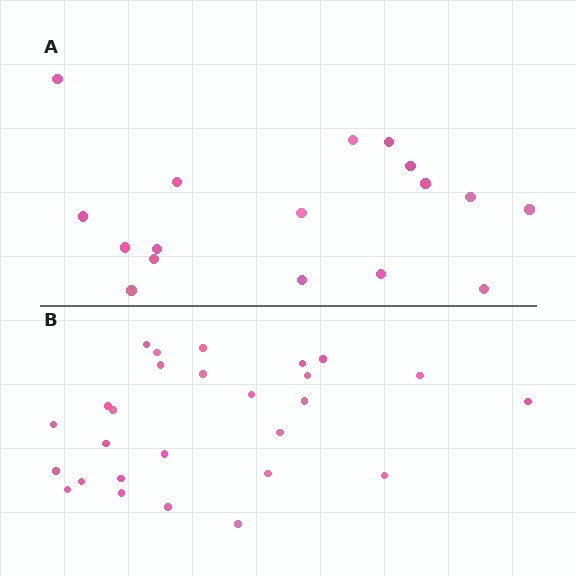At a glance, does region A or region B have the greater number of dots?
Region B (the bottom region) has more dots.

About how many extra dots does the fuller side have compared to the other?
Region B has roughly 10 or so more dots than region A.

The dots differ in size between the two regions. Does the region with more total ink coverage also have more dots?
No. Region A has more total ink coverage because its dots are larger, but region B actually contains more individual dots. Total area can be misleading — the number of items is what matters here.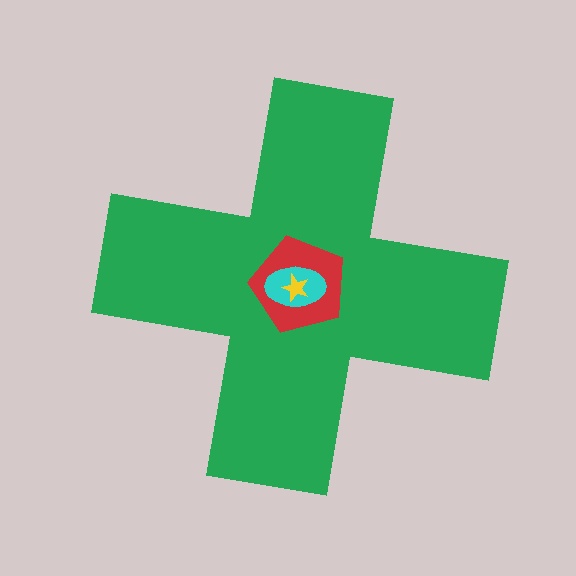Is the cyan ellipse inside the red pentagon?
Yes.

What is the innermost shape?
The yellow star.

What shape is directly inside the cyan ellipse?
The yellow star.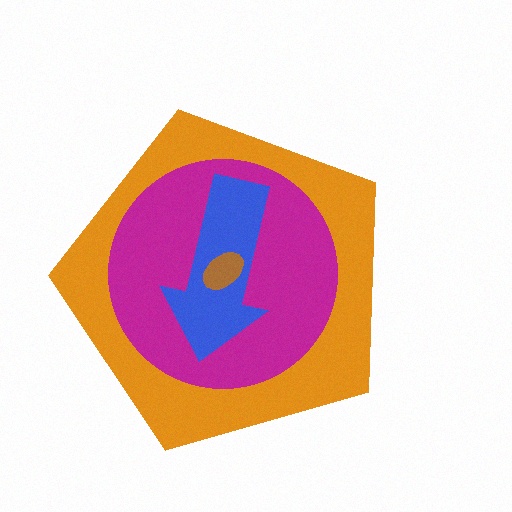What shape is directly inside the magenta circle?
The blue arrow.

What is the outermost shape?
The orange pentagon.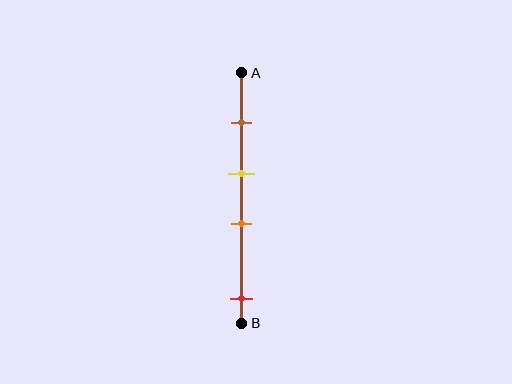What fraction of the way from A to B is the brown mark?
The brown mark is approximately 20% (0.2) of the way from A to B.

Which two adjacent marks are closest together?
The yellow and orange marks are the closest adjacent pair.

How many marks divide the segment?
There are 4 marks dividing the segment.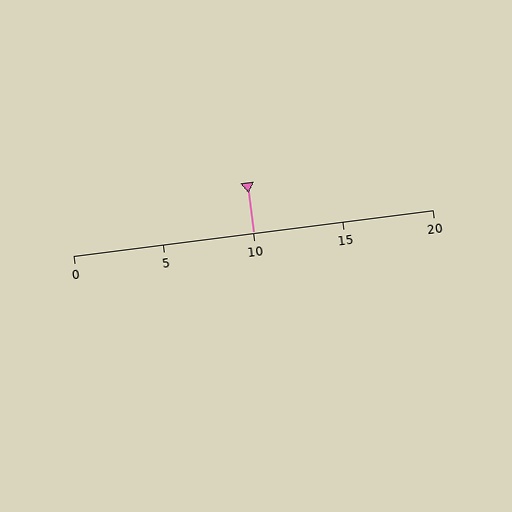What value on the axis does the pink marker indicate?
The marker indicates approximately 10.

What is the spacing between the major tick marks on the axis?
The major ticks are spaced 5 apart.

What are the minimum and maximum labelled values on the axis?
The axis runs from 0 to 20.